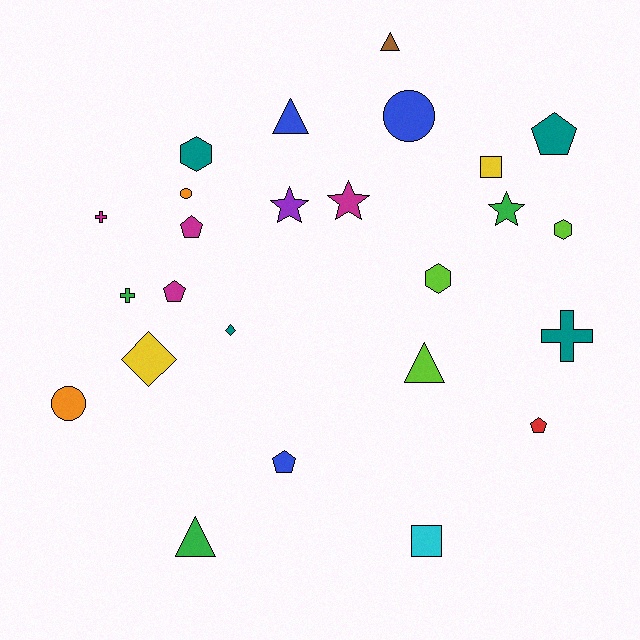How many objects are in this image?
There are 25 objects.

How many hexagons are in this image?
There are 3 hexagons.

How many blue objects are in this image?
There are 3 blue objects.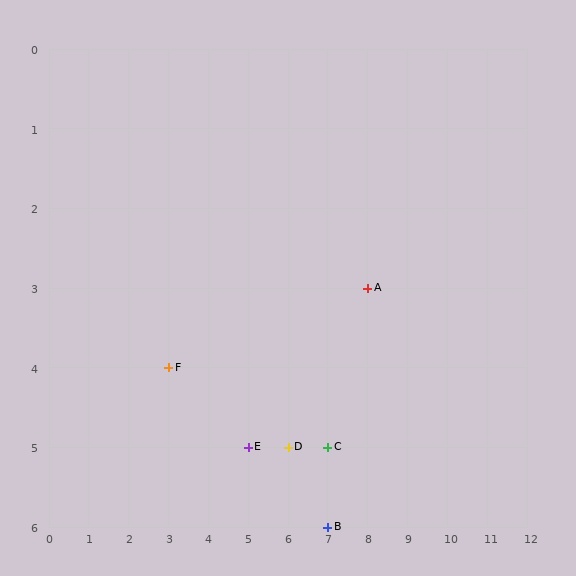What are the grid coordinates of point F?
Point F is at grid coordinates (3, 4).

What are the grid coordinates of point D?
Point D is at grid coordinates (6, 5).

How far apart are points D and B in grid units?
Points D and B are 1 column and 1 row apart (about 1.4 grid units diagonally).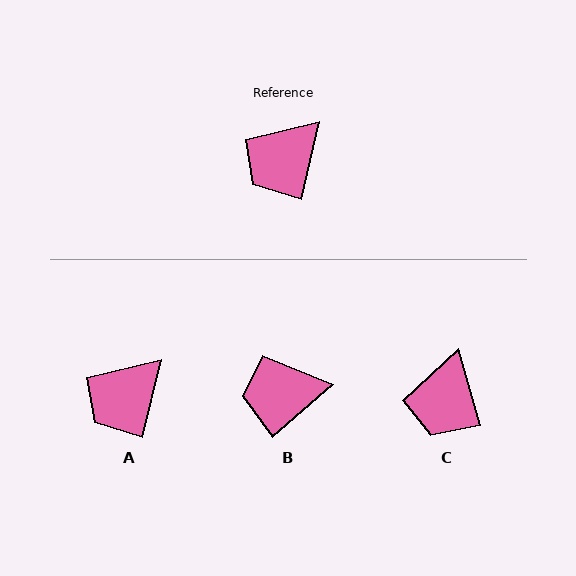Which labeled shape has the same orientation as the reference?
A.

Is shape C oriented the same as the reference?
No, it is off by about 30 degrees.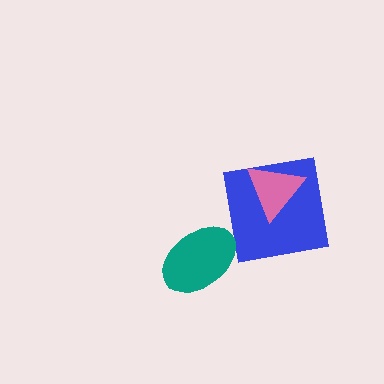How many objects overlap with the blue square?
1 object overlaps with the blue square.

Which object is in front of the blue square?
The pink triangle is in front of the blue square.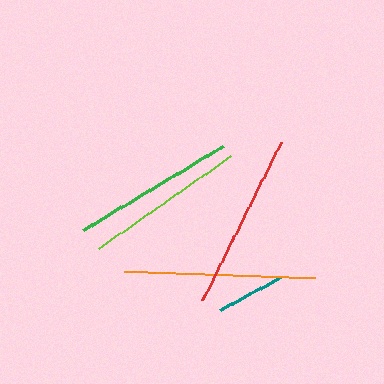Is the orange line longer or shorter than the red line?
The orange line is longer than the red line.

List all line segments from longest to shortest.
From longest to shortest: orange, red, green, lime, teal.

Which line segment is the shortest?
The teal line is the shortest at approximately 69 pixels.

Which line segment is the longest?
The orange line is the longest at approximately 192 pixels.